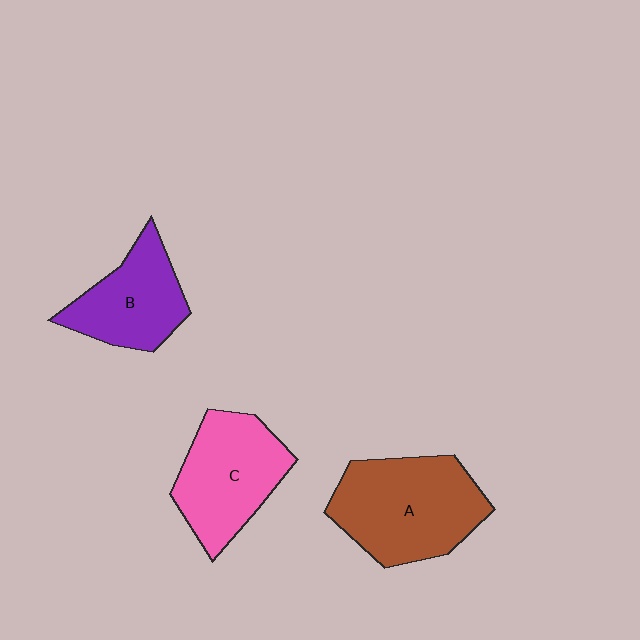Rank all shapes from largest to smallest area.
From largest to smallest: A (brown), C (pink), B (purple).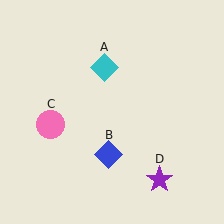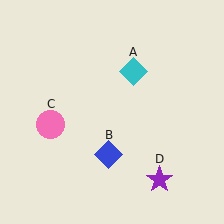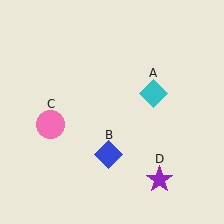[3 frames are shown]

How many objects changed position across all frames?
1 object changed position: cyan diamond (object A).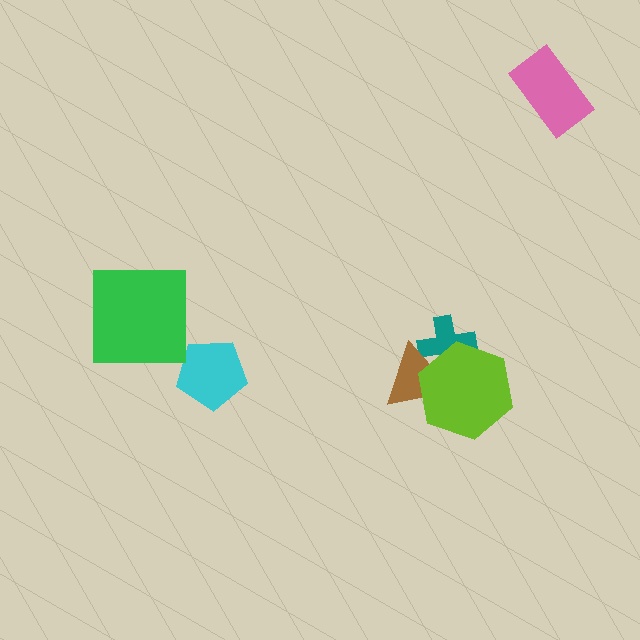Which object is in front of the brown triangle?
The lime hexagon is in front of the brown triangle.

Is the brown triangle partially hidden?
Yes, it is partially covered by another shape.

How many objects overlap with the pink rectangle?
0 objects overlap with the pink rectangle.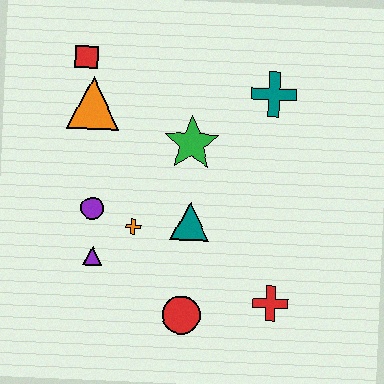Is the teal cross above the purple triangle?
Yes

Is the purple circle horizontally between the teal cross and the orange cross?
No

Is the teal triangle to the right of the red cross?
No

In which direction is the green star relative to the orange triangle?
The green star is to the right of the orange triangle.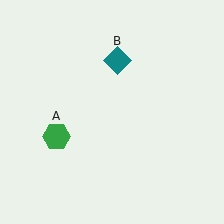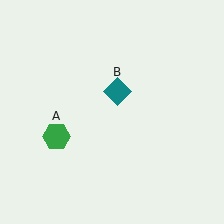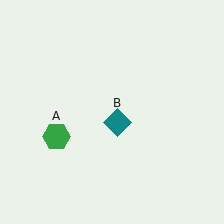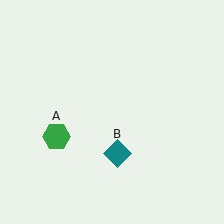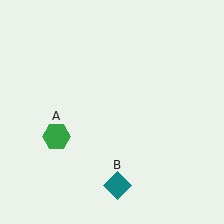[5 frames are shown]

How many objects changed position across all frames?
1 object changed position: teal diamond (object B).